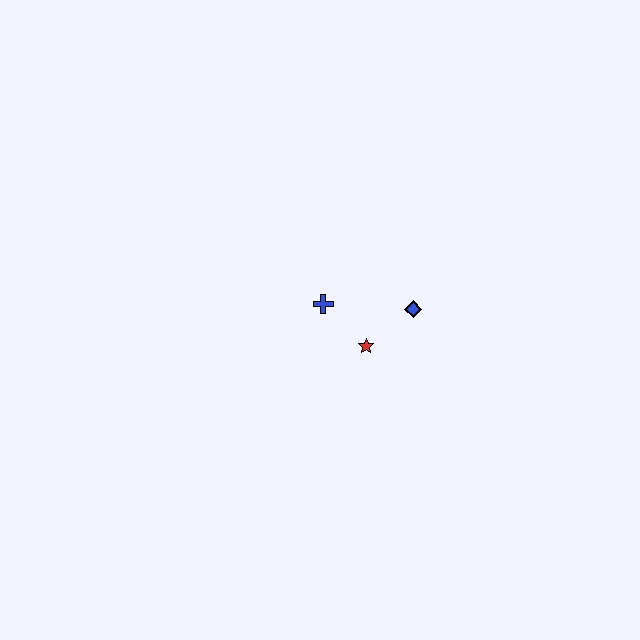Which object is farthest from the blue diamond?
The blue cross is farthest from the blue diamond.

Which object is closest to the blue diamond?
The red star is closest to the blue diamond.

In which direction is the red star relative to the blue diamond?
The red star is to the left of the blue diamond.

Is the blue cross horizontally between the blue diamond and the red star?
No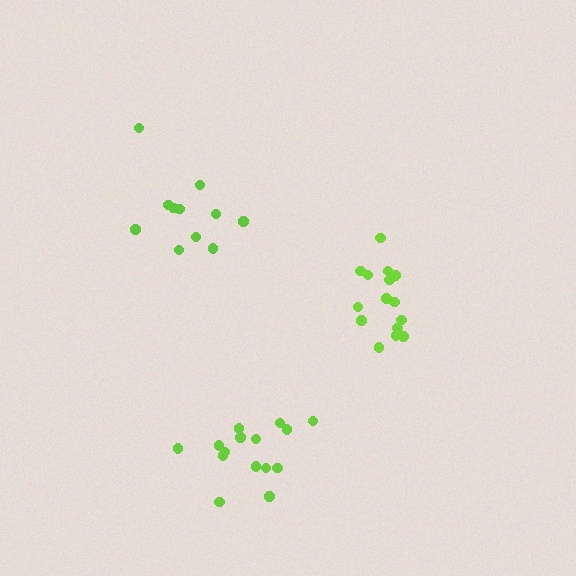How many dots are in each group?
Group 1: 11 dots, Group 2: 15 dots, Group 3: 15 dots (41 total).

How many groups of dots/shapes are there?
There are 3 groups.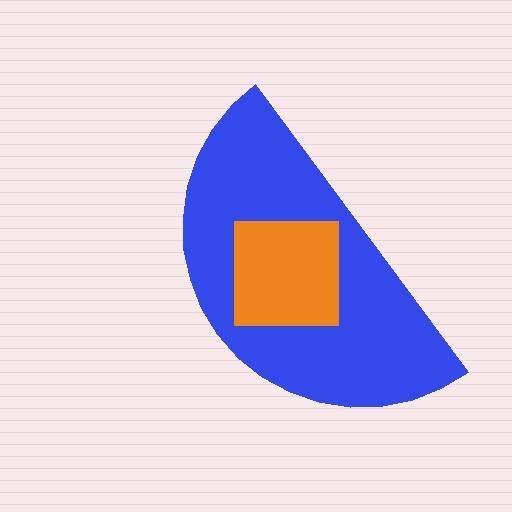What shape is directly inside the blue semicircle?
The orange square.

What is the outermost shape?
The blue semicircle.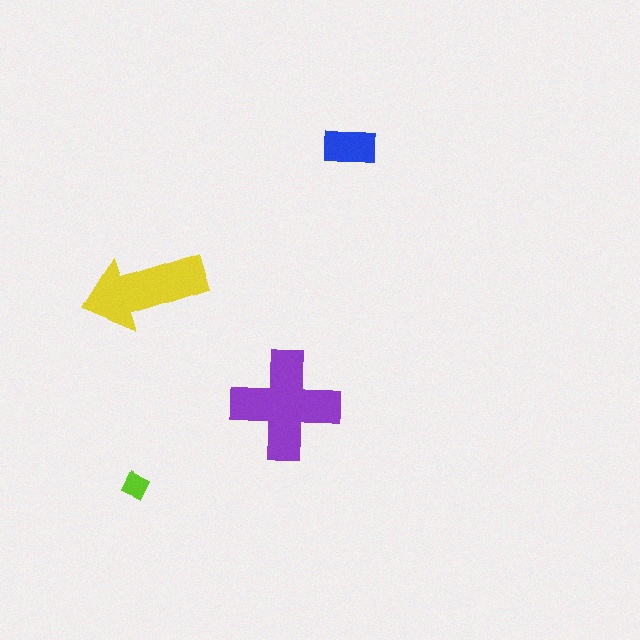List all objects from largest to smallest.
The purple cross, the yellow arrow, the blue rectangle, the lime diamond.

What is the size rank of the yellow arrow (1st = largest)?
2nd.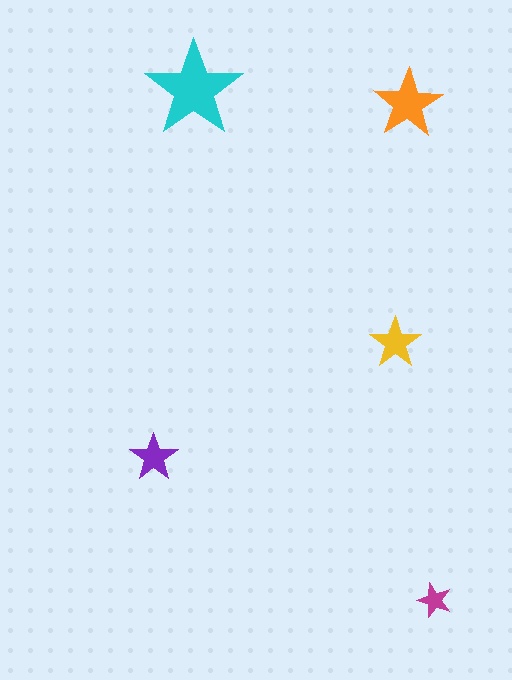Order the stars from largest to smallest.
the cyan one, the orange one, the yellow one, the purple one, the magenta one.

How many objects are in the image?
There are 5 objects in the image.